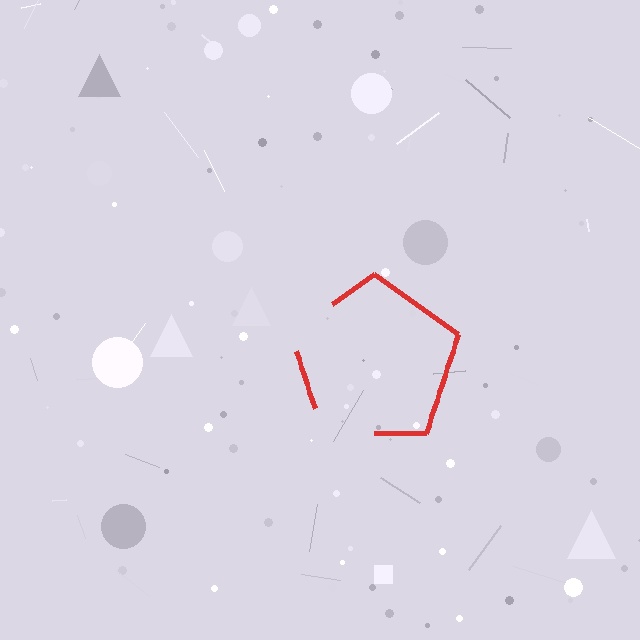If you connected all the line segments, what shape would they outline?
They would outline a pentagon.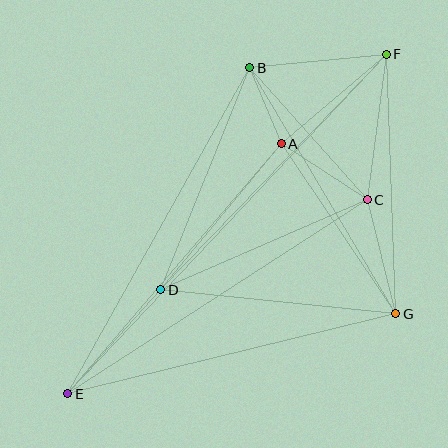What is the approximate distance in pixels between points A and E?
The distance between A and E is approximately 329 pixels.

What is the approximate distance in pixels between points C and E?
The distance between C and E is approximately 357 pixels.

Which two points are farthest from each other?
Points E and F are farthest from each other.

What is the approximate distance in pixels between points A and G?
The distance between A and G is approximately 205 pixels.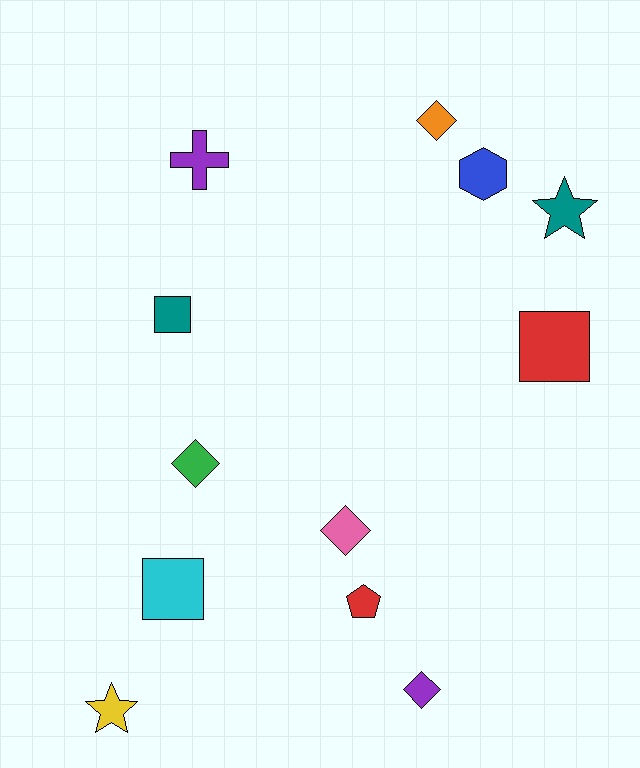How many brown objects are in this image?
There are no brown objects.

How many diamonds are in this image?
There are 4 diamonds.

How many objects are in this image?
There are 12 objects.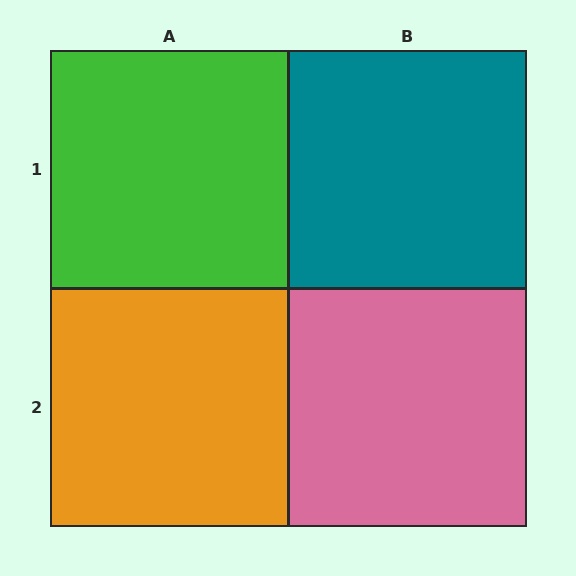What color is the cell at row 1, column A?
Green.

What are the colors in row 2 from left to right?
Orange, pink.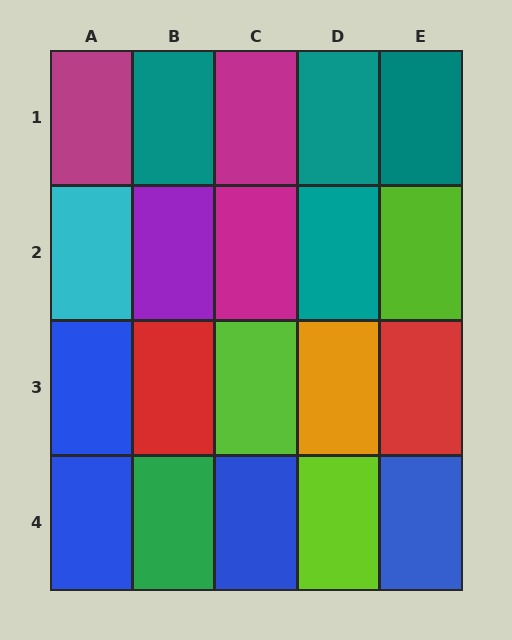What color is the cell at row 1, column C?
Magenta.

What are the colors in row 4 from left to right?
Blue, green, blue, lime, blue.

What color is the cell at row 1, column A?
Magenta.